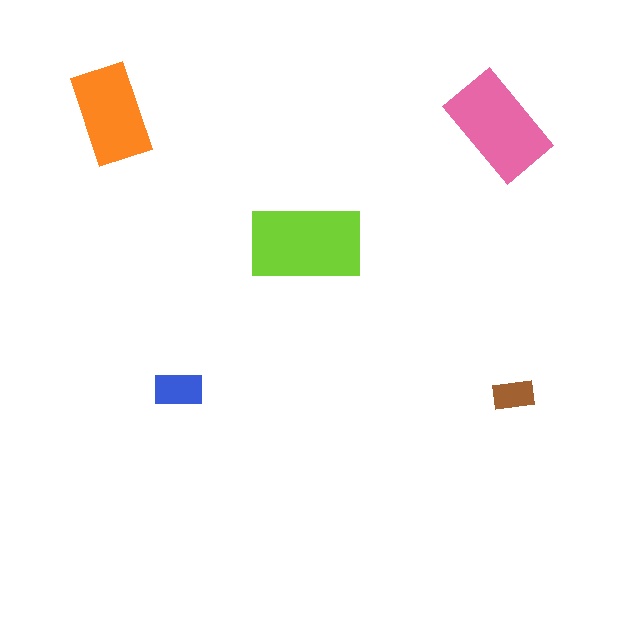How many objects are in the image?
There are 5 objects in the image.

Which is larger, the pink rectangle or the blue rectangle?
The pink one.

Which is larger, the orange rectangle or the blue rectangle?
The orange one.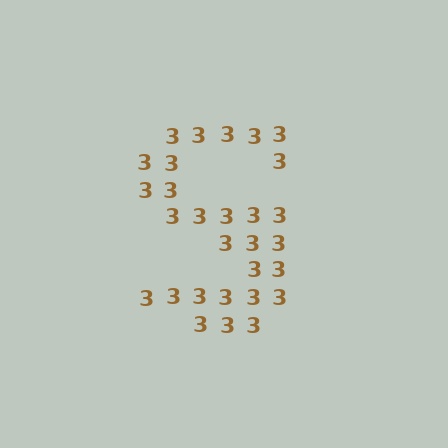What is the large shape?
The large shape is the letter S.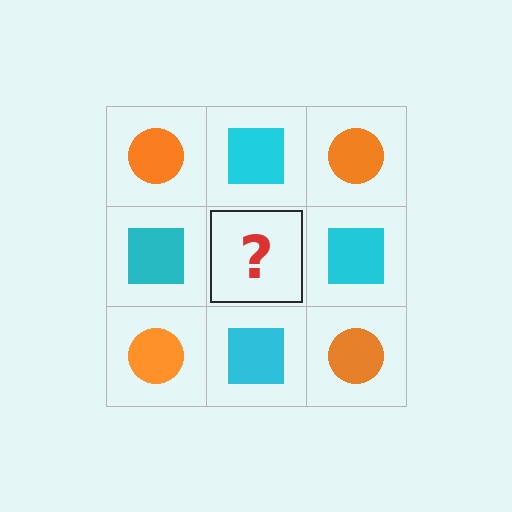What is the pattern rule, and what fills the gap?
The rule is that it alternates orange circle and cyan square in a checkerboard pattern. The gap should be filled with an orange circle.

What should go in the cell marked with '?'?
The missing cell should contain an orange circle.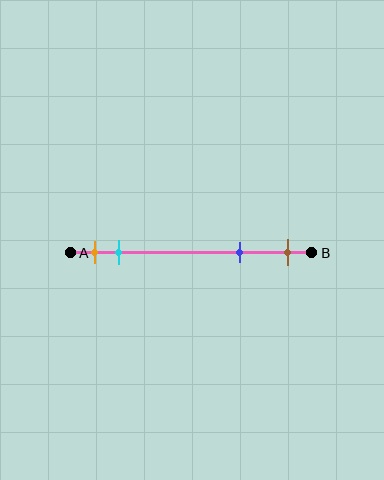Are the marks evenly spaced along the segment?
No, the marks are not evenly spaced.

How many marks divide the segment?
There are 4 marks dividing the segment.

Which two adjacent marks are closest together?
The orange and cyan marks are the closest adjacent pair.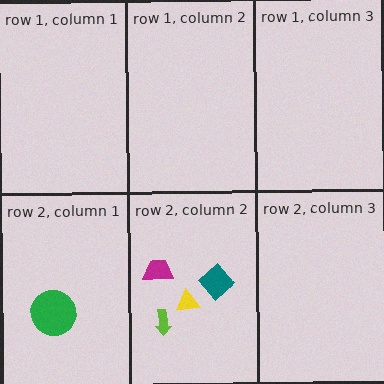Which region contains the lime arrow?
The row 2, column 2 region.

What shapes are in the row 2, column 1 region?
The green circle.